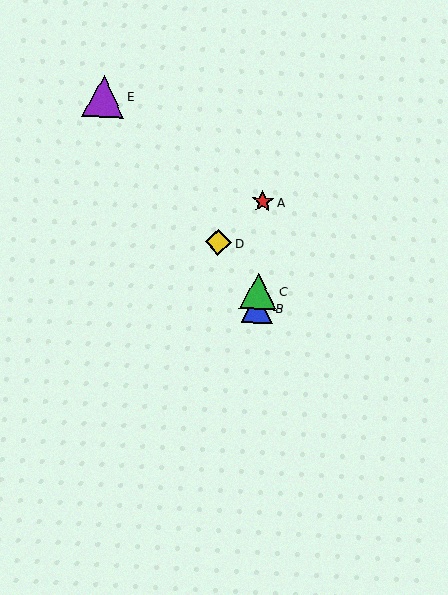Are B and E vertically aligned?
No, B is at x≈257 and E is at x≈103.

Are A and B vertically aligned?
Yes, both are at x≈263.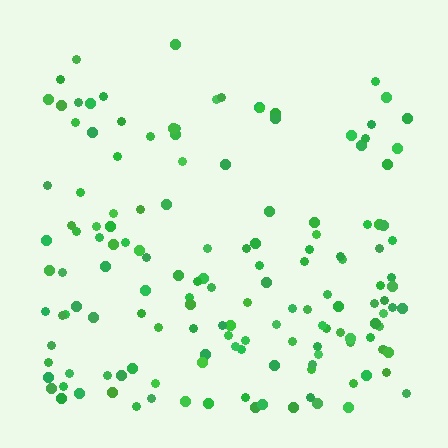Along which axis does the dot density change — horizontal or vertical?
Vertical.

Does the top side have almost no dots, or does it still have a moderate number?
Still a moderate number, just noticeably fewer than the bottom.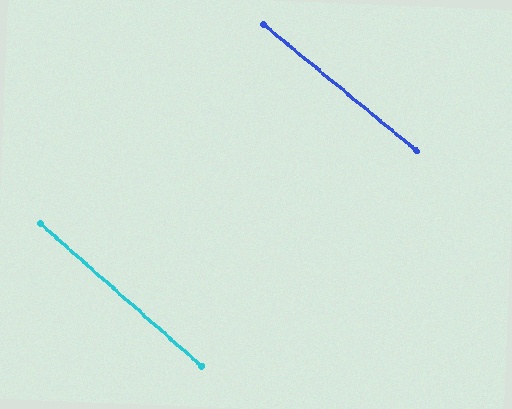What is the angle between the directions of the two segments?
Approximately 2 degrees.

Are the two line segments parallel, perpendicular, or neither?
Parallel — their directions differ by only 2.0°.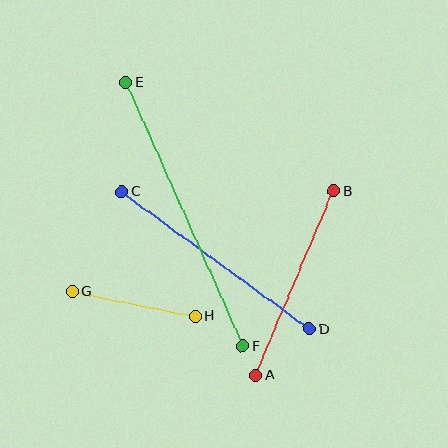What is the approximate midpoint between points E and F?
The midpoint is at approximately (184, 214) pixels.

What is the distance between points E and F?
The distance is approximately 289 pixels.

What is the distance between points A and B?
The distance is approximately 200 pixels.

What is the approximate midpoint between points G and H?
The midpoint is at approximately (134, 304) pixels.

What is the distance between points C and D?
The distance is approximately 232 pixels.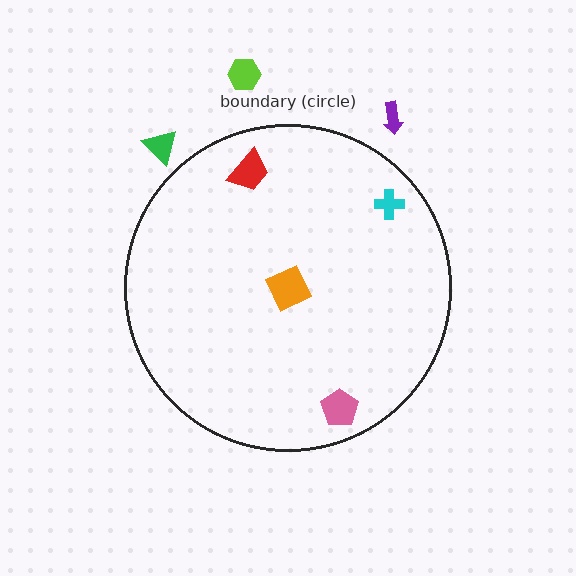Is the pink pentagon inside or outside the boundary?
Inside.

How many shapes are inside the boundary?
4 inside, 3 outside.